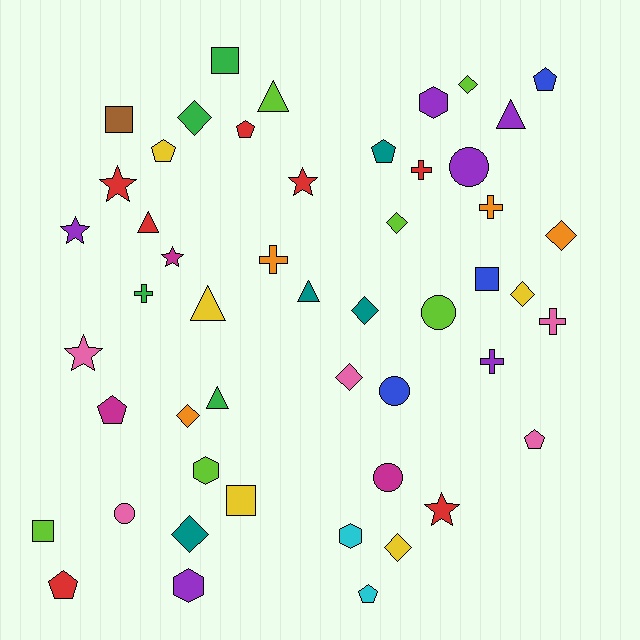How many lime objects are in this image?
There are 6 lime objects.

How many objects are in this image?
There are 50 objects.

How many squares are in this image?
There are 5 squares.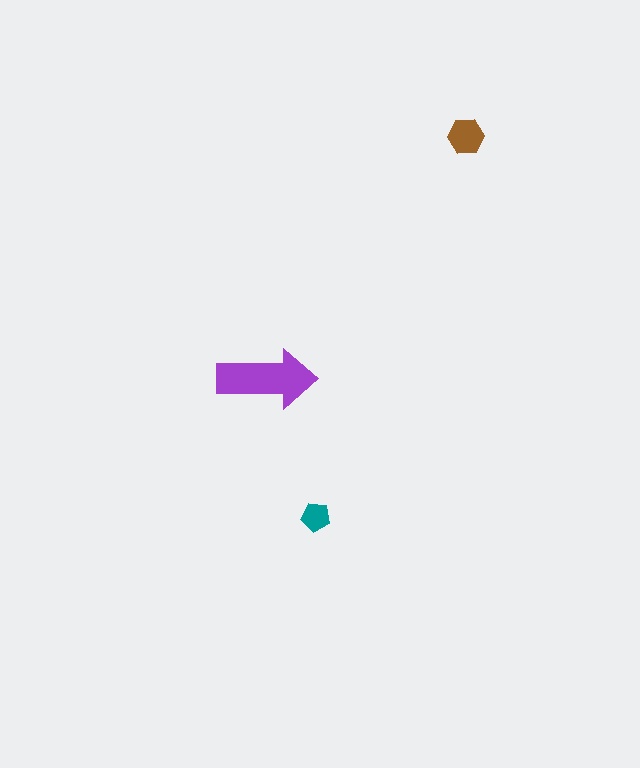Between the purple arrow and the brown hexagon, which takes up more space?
The purple arrow.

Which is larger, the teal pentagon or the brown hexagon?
The brown hexagon.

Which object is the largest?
The purple arrow.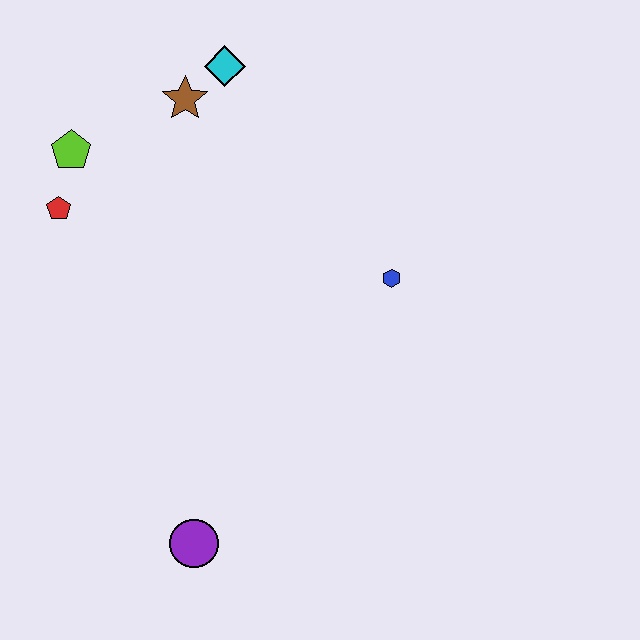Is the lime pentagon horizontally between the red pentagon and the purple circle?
Yes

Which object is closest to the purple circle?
The blue hexagon is closest to the purple circle.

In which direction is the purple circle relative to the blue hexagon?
The purple circle is below the blue hexagon.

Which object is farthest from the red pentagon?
The purple circle is farthest from the red pentagon.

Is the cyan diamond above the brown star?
Yes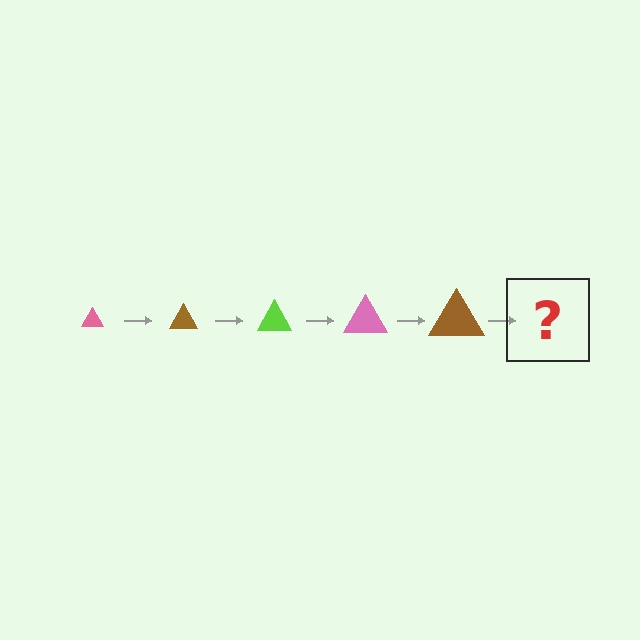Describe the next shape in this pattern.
It should be a lime triangle, larger than the previous one.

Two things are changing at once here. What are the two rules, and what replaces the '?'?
The two rules are that the triangle grows larger each step and the color cycles through pink, brown, and lime. The '?' should be a lime triangle, larger than the previous one.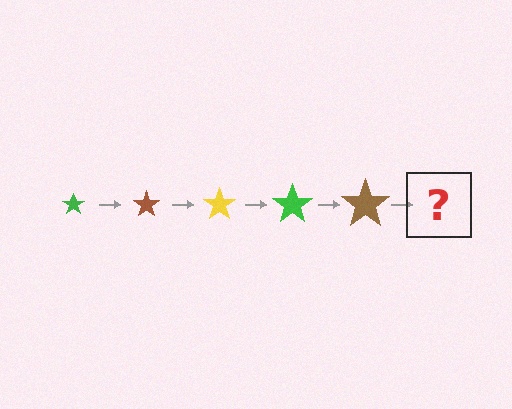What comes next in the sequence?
The next element should be a yellow star, larger than the previous one.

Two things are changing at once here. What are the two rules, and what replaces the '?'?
The two rules are that the star grows larger each step and the color cycles through green, brown, and yellow. The '?' should be a yellow star, larger than the previous one.